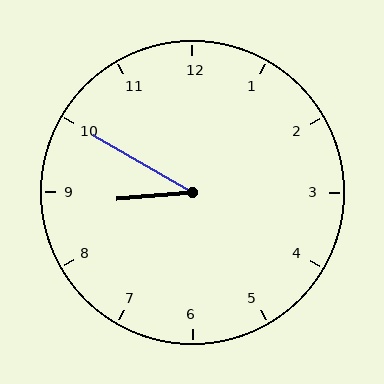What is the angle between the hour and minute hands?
Approximately 35 degrees.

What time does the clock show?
8:50.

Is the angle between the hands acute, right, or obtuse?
It is acute.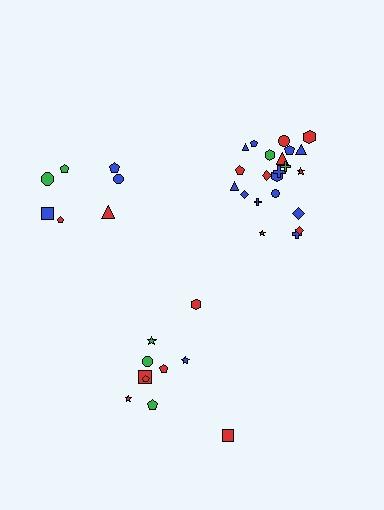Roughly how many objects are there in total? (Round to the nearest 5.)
Roughly 40 objects in total.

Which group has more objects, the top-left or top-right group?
The top-right group.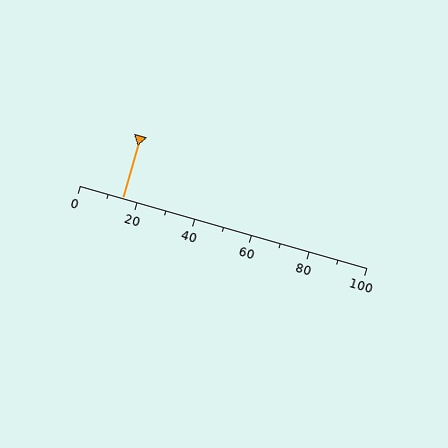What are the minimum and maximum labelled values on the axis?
The axis runs from 0 to 100.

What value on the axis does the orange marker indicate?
The marker indicates approximately 15.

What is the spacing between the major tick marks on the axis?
The major ticks are spaced 20 apart.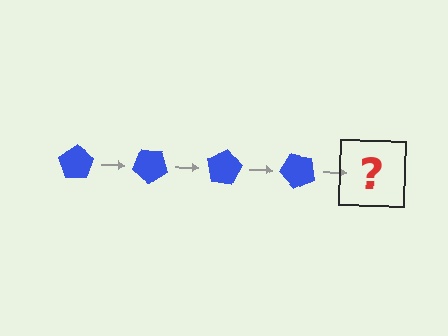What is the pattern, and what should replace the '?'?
The pattern is that the pentagon rotates 40 degrees each step. The '?' should be a blue pentagon rotated 160 degrees.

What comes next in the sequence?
The next element should be a blue pentagon rotated 160 degrees.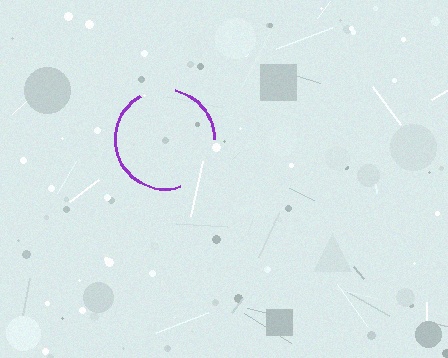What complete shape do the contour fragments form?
The contour fragments form a circle.